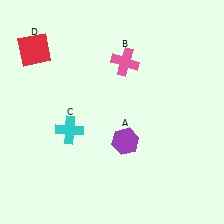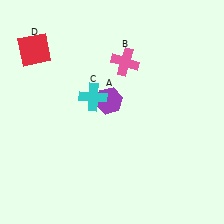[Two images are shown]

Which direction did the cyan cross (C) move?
The cyan cross (C) moved up.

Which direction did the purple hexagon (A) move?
The purple hexagon (A) moved up.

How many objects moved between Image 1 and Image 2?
2 objects moved between the two images.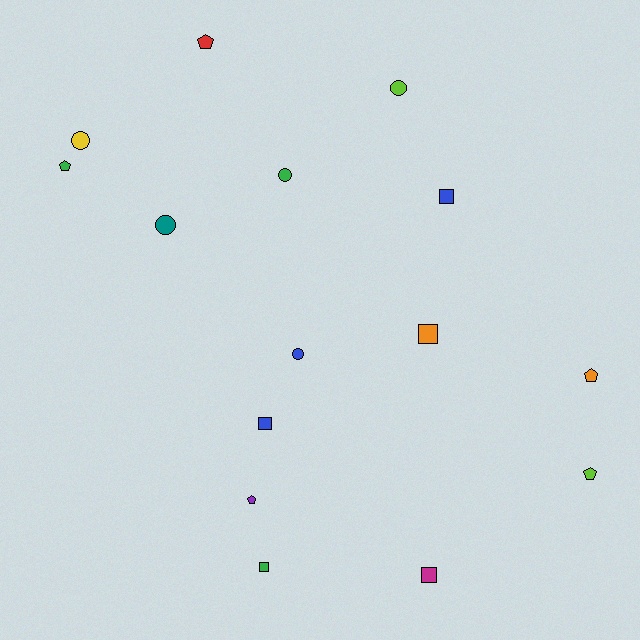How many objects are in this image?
There are 15 objects.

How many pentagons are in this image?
There are 5 pentagons.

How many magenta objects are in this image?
There is 1 magenta object.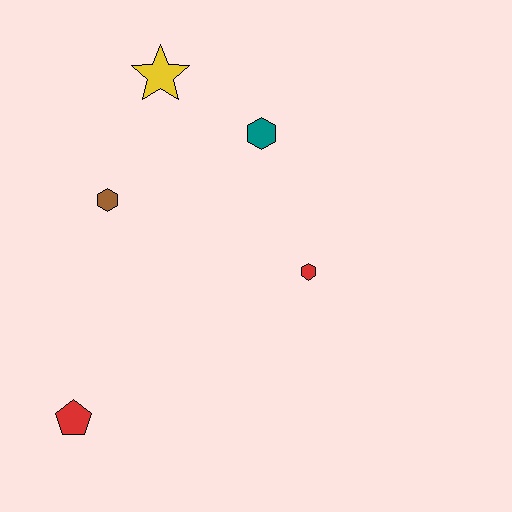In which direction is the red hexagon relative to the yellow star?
The red hexagon is below the yellow star.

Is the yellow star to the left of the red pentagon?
No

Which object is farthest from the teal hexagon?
The red pentagon is farthest from the teal hexagon.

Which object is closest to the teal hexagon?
The yellow star is closest to the teal hexagon.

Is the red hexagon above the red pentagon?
Yes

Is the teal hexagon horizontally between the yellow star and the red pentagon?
No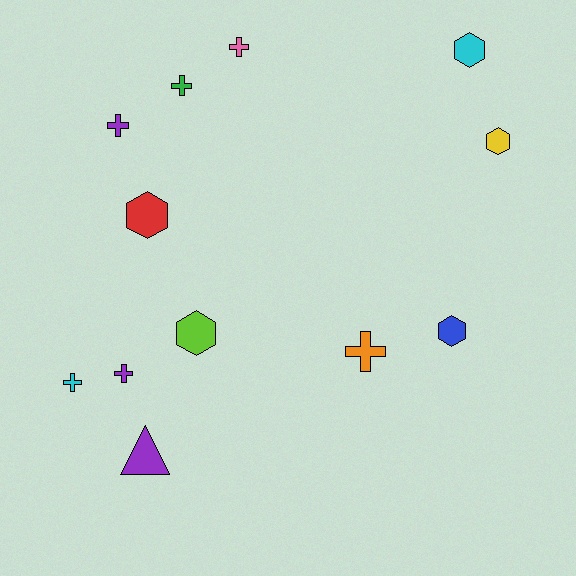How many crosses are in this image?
There are 6 crosses.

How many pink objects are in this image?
There is 1 pink object.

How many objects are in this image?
There are 12 objects.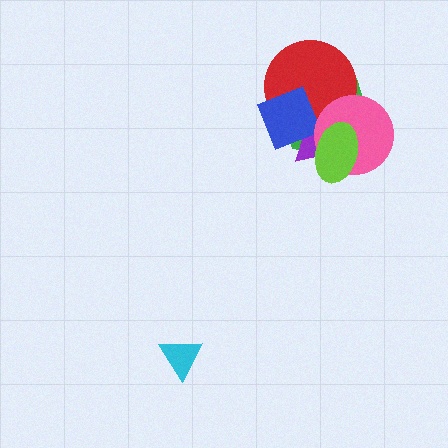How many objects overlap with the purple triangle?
5 objects overlap with the purple triangle.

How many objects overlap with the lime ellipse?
4 objects overlap with the lime ellipse.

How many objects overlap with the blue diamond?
4 objects overlap with the blue diamond.